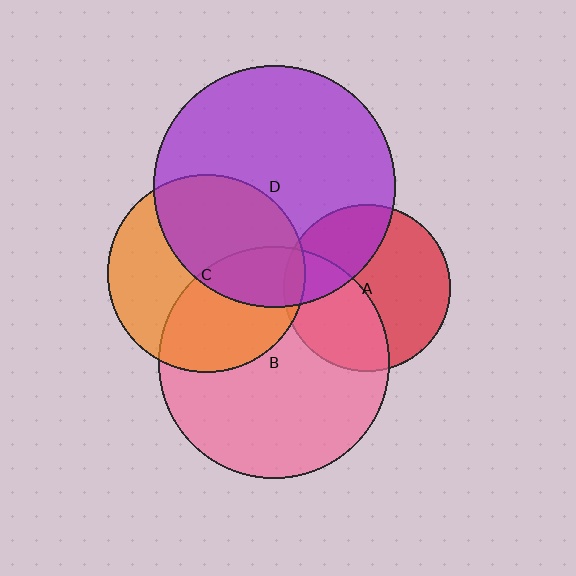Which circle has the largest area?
Circle D (purple).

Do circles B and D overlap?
Yes.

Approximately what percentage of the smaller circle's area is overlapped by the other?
Approximately 15%.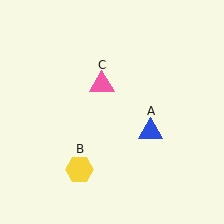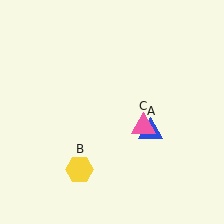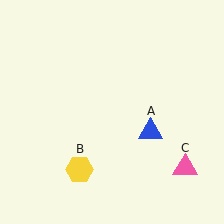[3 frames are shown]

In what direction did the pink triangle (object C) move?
The pink triangle (object C) moved down and to the right.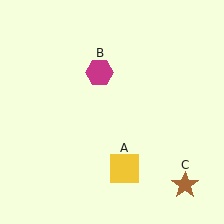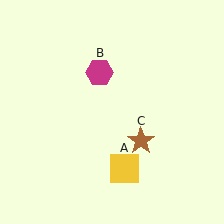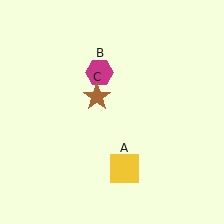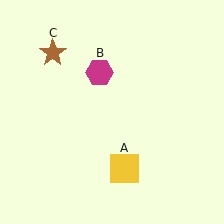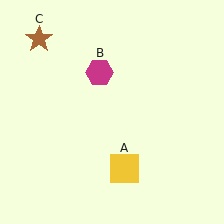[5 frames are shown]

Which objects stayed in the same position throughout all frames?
Yellow square (object A) and magenta hexagon (object B) remained stationary.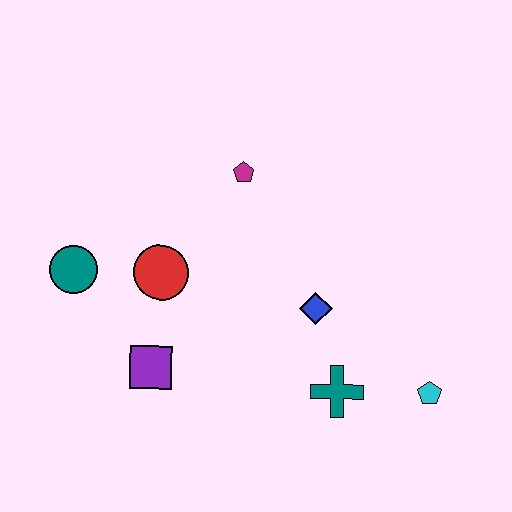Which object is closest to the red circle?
The teal circle is closest to the red circle.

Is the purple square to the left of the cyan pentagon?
Yes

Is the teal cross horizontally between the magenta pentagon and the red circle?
No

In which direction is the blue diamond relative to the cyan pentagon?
The blue diamond is to the left of the cyan pentagon.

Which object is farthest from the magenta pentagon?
The cyan pentagon is farthest from the magenta pentagon.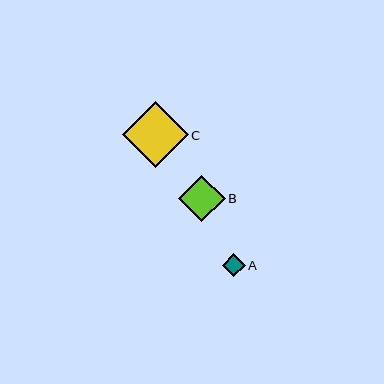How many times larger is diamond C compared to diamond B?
Diamond C is approximately 1.4 times the size of diamond B.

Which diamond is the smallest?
Diamond A is the smallest with a size of approximately 23 pixels.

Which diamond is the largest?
Diamond C is the largest with a size of approximately 66 pixels.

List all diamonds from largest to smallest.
From largest to smallest: C, B, A.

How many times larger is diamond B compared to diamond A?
Diamond B is approximately 2.0 times the size of diamond A.